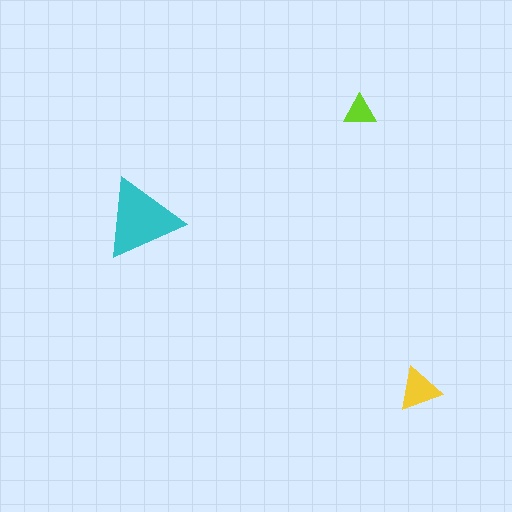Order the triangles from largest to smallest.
the cyan one, the yellow one, the lime one.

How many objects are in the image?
There are 3 objects in the image.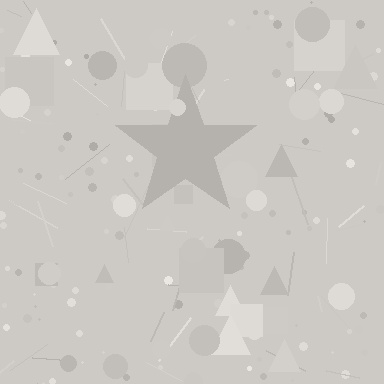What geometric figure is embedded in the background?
A star is embedded in the background.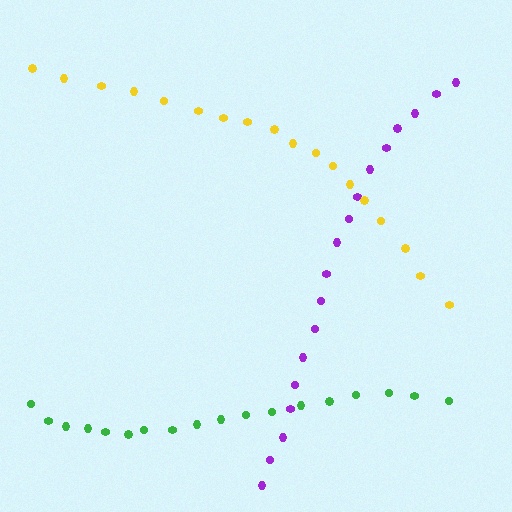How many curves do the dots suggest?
There are 3 distinct paths.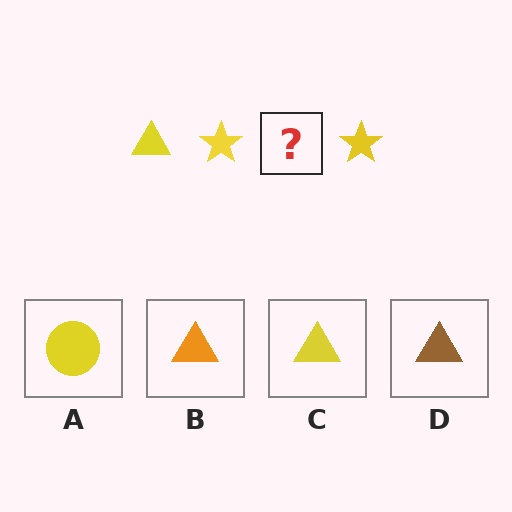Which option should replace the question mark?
Option C.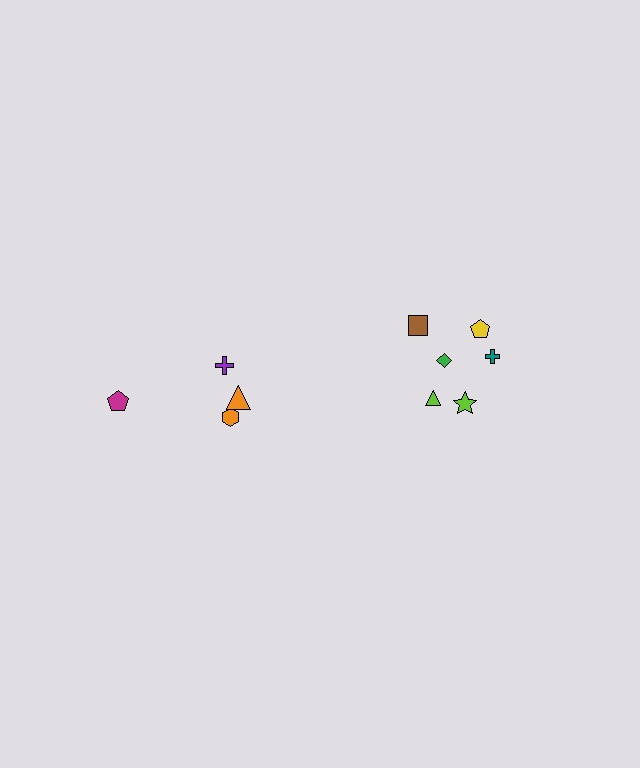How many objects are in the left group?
There are 4 objects.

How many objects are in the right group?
There are 6 objects.